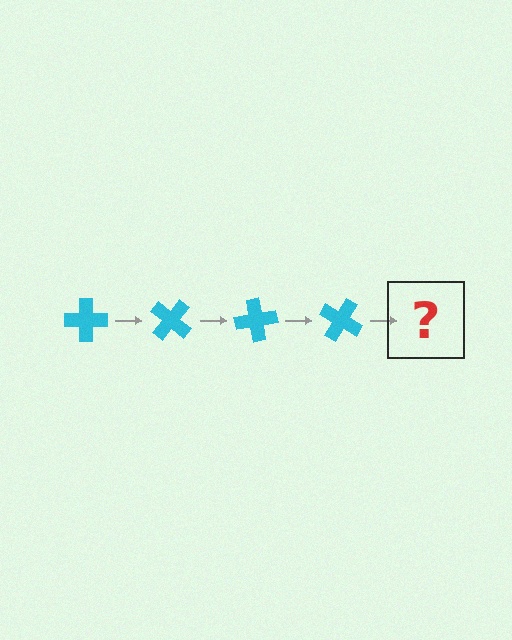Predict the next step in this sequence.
The next step is a cyan cross rotated 160 degrees.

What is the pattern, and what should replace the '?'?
The pattern is that the cross rotates 40 degrees each step. The '?' should be a cyan cross rotated 160 degrees.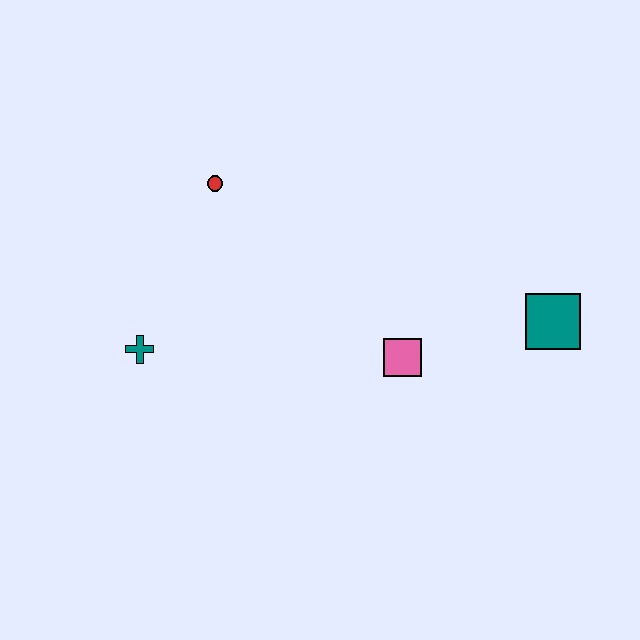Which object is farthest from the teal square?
The teal cross is farthest from the teal square.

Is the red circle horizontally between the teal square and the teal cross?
Yes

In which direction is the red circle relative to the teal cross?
The red circle is above the teal cross.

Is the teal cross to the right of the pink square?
No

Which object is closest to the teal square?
The pink square is closest to the teal square.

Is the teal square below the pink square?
No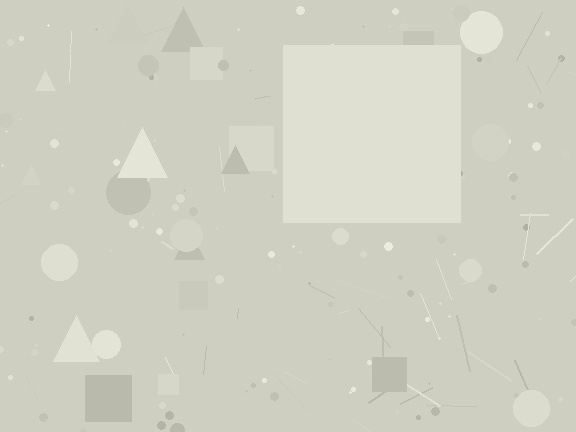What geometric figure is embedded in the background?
A square is embedded in the background.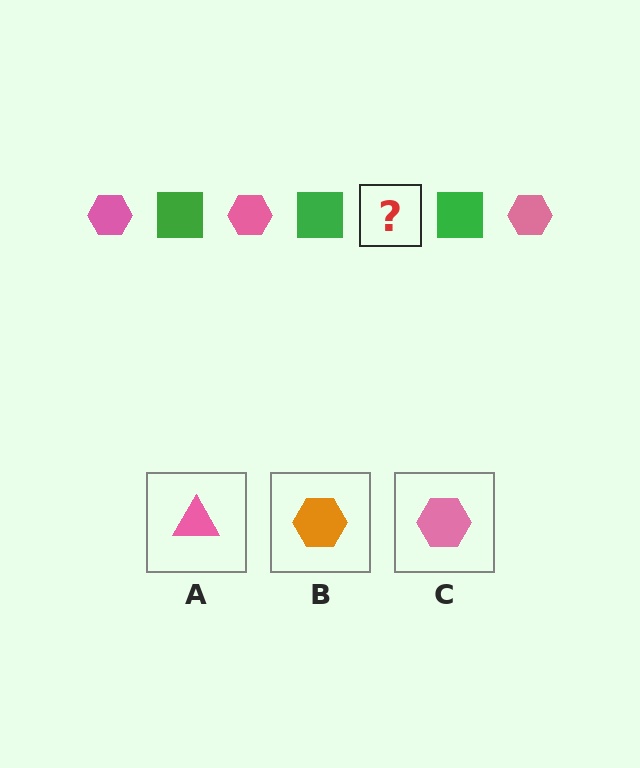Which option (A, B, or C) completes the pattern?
C.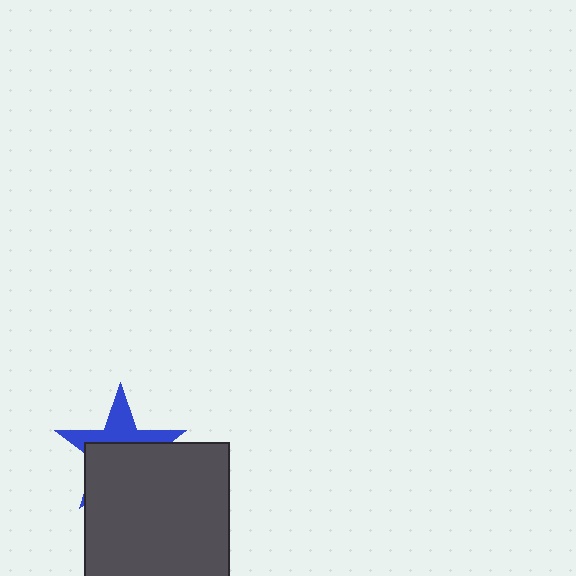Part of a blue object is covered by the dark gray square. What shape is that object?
It is a star.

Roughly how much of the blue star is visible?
A small part of it is visible (roughly 40%).